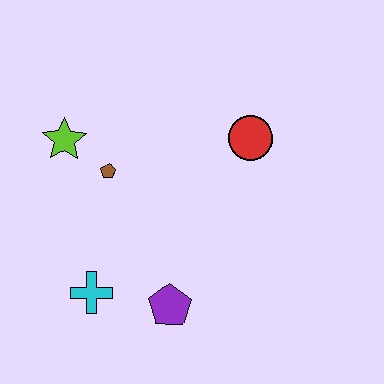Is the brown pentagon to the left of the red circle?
Yes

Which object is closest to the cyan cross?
The purple pentagon is closest to the cyan cross.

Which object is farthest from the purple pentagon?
The lime star is farthest from the purple pentagon.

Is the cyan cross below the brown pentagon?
Yes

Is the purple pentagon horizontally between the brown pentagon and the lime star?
No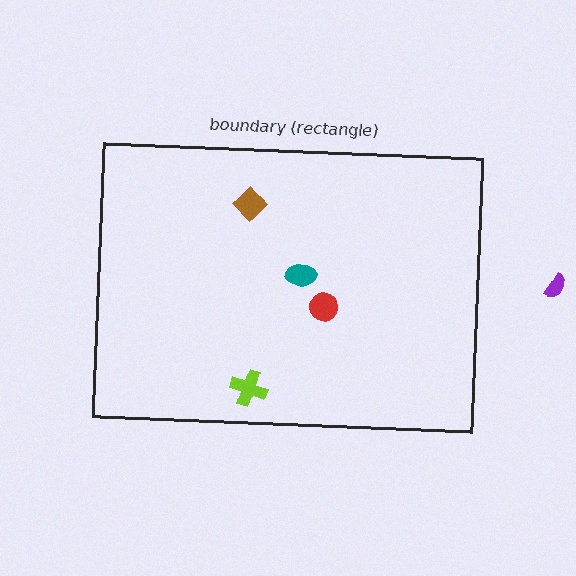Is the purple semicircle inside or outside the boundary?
Outside.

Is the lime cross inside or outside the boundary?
Inside.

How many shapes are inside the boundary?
4 inside, 1 outside.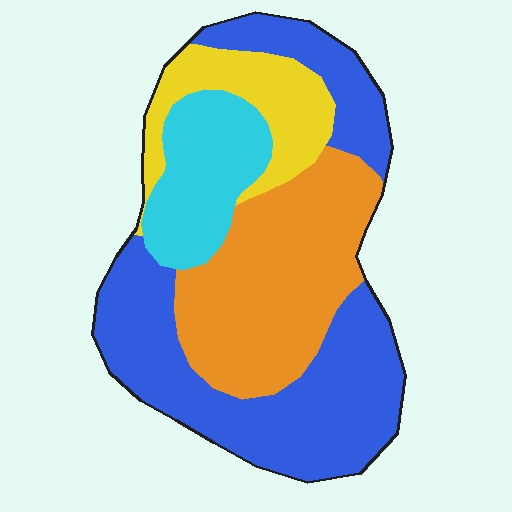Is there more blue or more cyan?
Blue.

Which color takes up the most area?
Blue, at roughly 40%.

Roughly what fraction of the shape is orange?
Orange covers roughly 30% of the shape.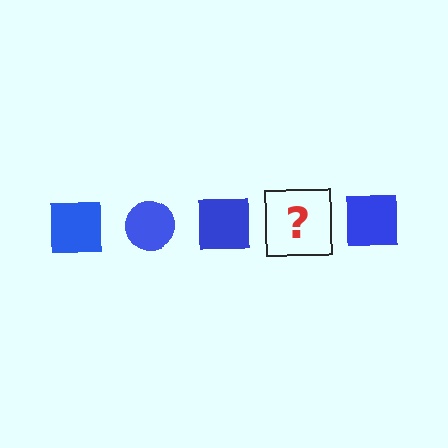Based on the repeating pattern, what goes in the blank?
The blank should be a blue circle.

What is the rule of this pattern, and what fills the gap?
The rule is that the pattern cycles through square, circle shapes in blue. The gap should be filled with a blue circle.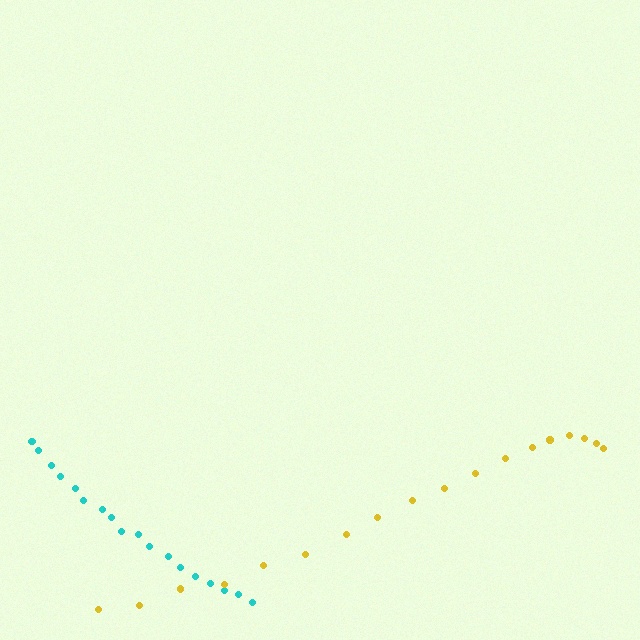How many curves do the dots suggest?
There are 2 distinct paths.